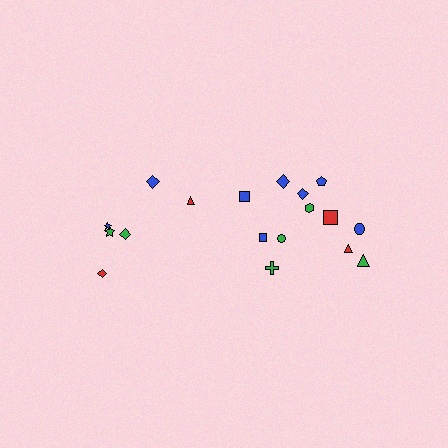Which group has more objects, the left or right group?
The right group.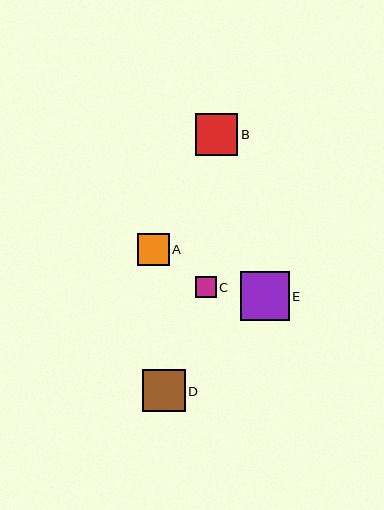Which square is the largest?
Square E is the largest with a size of approximately 48 pixels.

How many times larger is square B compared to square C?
Square B is approximately 2.0 times the size of square C.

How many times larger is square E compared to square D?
Square E is approximately 1.1 times the size of square D.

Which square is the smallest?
Square C is the smallest with a size of approximately 21 pixels.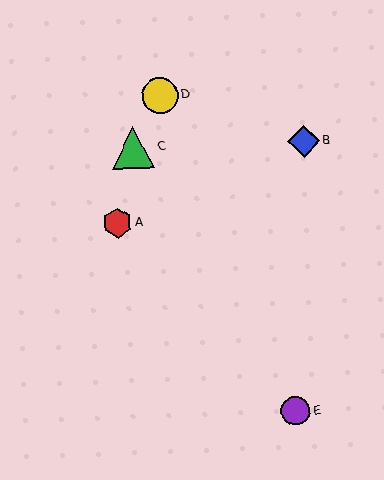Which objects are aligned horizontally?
Objects B, C are aligned horizontally.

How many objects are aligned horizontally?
2 objects (B, C) are aligned horizontally.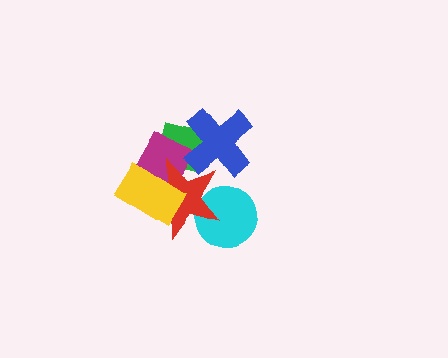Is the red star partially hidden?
Yes, it is partially covered by another shape.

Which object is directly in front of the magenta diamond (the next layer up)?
The red star is directly in front of the magenta diamond.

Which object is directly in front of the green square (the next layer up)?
The magenta diamond is directly in front of the green square.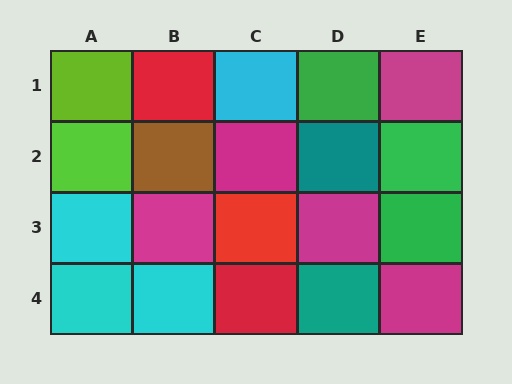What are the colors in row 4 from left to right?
Cyan, cyan, red, teal, magenta.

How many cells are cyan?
4 cells are cyan.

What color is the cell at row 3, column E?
Green.